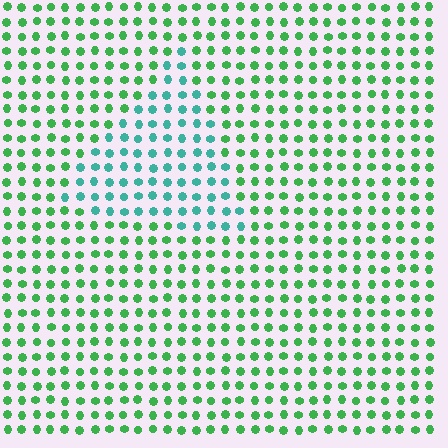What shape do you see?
I see a triangle.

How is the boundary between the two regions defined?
The boundary is defined purely by a slight shift in hue (about 42 degrees). Spacing, size, and orientation are identical on both sides.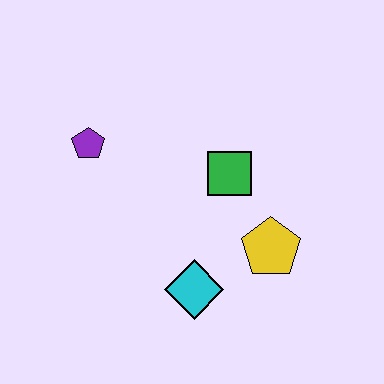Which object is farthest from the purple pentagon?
The yellow pentagon is farthest from the purple pentagon.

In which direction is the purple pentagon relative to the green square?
The purple pentagon is to the left of the green square.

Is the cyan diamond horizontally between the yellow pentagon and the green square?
No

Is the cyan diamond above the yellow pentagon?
No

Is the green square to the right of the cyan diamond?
Yes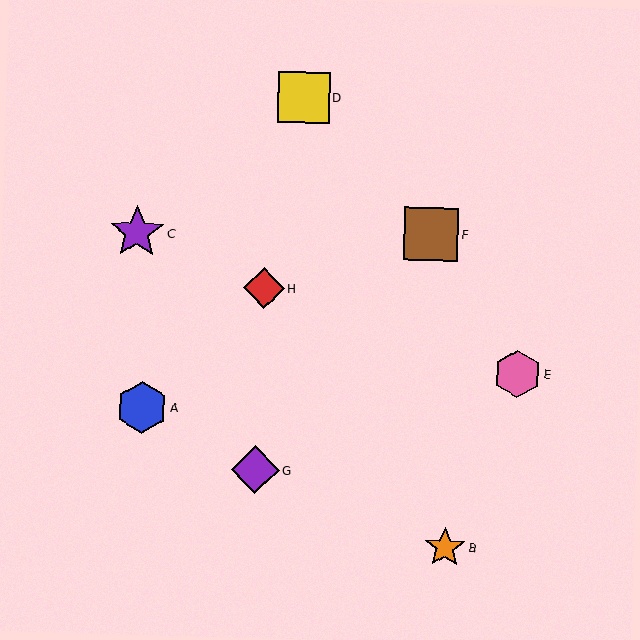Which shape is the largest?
The purple star (labeled C) is the largest.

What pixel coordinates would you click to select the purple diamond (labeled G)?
Click at (255, 470) to select the purple diamond G.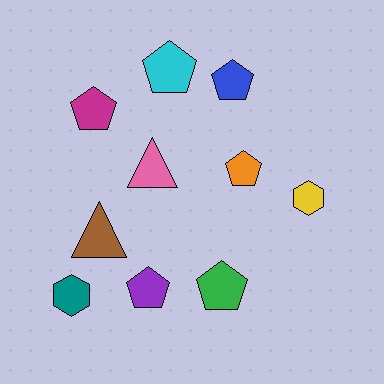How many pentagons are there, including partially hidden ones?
There are 6 pentagons.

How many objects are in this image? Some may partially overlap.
There are 10 objects.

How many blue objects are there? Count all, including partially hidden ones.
There is 1 blue object.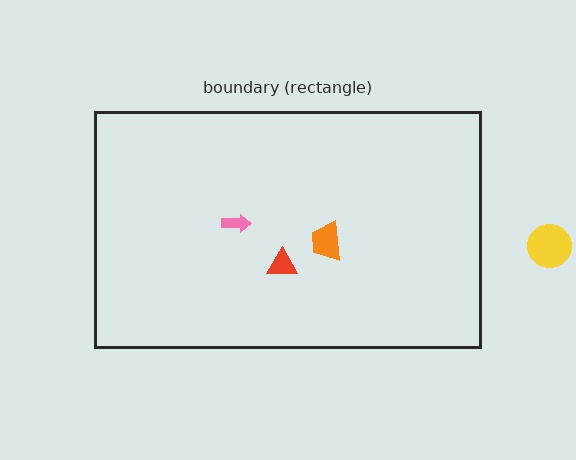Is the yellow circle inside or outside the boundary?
Outside.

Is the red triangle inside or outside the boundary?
Inside.